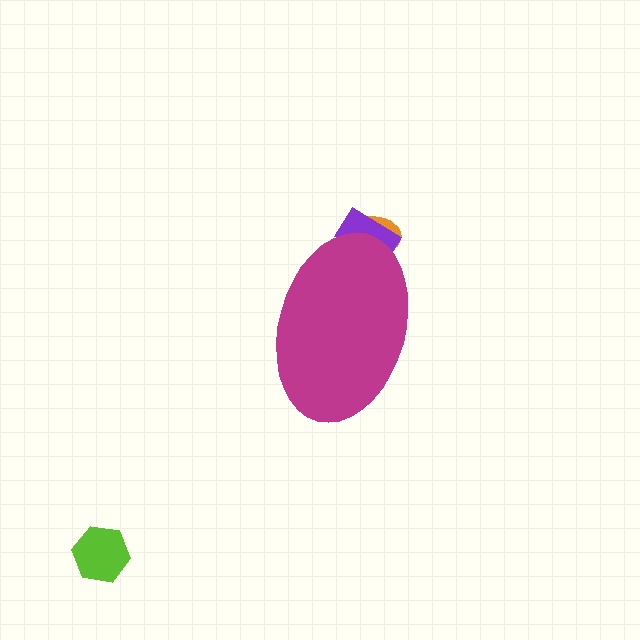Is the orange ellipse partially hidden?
Yes, the orange ellipse is partially hidden behind the magenta ellipse.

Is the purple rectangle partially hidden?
Yes, the purple rectangle is partially hidden behind the magenta ellipse.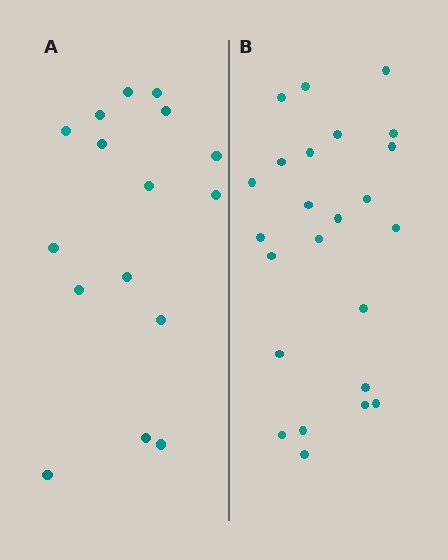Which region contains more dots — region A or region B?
Region B (the right region) has more dots.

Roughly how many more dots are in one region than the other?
Region B has roughly 8 or so more dots than region A.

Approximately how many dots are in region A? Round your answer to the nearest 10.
About 20 dots. (The exact count is 16, which rounds to 20.)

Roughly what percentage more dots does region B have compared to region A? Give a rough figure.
About 50% more.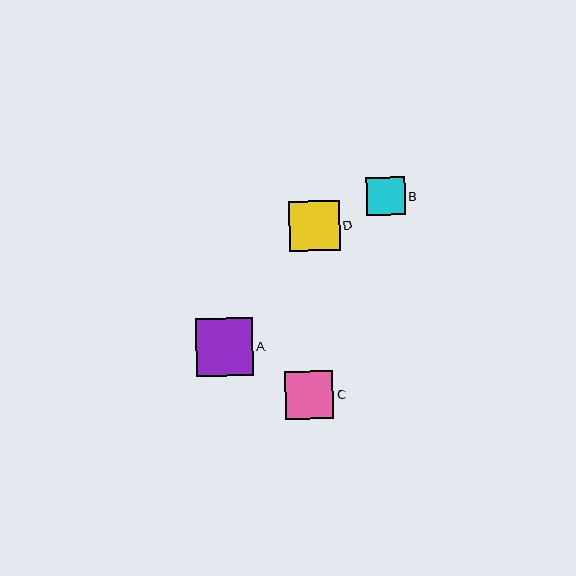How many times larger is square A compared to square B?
Square A is approximately 1.5 times the size of square B.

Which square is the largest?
Square A is the largest with a size of approximately 57 pixels.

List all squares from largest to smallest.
From largest to smallest: A, D, C, B.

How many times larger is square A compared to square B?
Square A is approximately 1.5 times the size of square B.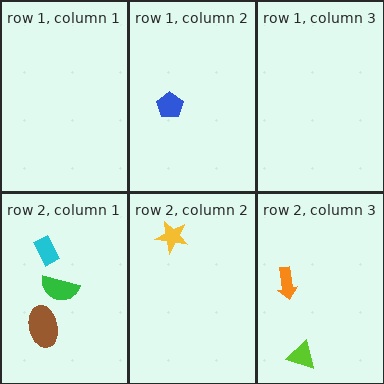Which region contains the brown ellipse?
The row 2, column 1 region.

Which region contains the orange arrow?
The row 2, column 3 region.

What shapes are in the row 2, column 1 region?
The cyan rectangle, the brown ellipse, the green semicircle.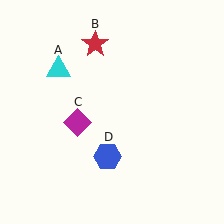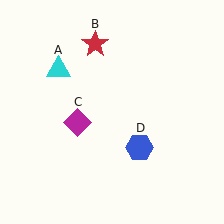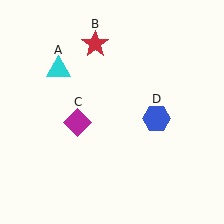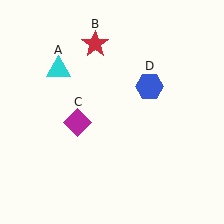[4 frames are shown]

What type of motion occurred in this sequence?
The blue hexagon (object D) rotated counterclockwise around the center of the scene.